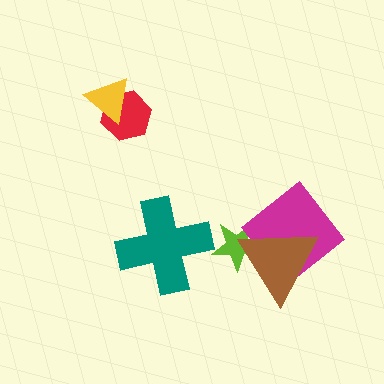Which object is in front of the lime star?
The brown triangle is in front of the lime star.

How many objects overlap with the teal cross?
0 objects overlap with the teal cross.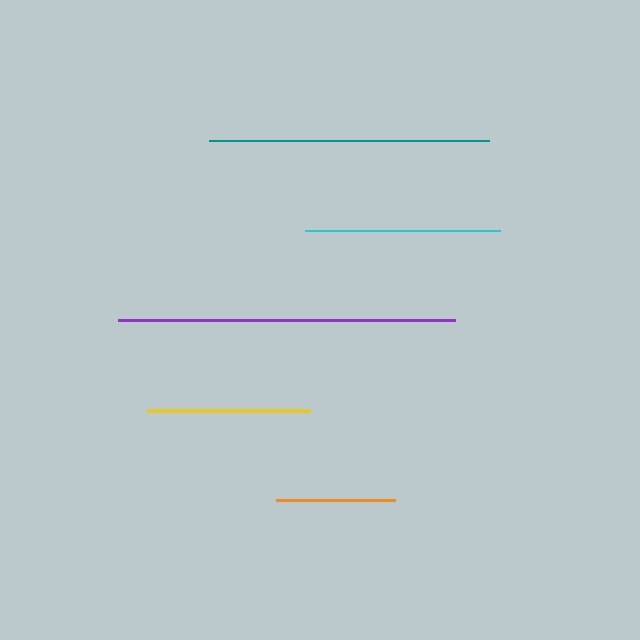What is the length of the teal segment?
The teal segment is approximately 280 pixels long.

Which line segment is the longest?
The purple line is the longest at approximately 337 pixels.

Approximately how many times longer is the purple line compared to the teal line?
The purple line is approximately 1.2 times the length of the teal line.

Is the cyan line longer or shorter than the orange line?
The cyan line is longer than the orange line.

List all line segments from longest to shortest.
From longest to shortest: purple, teal, cyan, yellow, orange.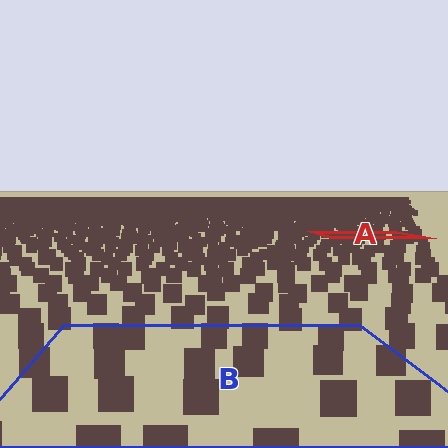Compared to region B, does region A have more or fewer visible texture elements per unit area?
Region A has more texture elements per unit area — they are packed more densely because it is farther away.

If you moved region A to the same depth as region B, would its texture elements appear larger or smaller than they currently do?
They would appear larger. At a closer depth, the same texture elements are projected at a bigger on-screen size.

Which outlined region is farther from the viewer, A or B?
Region A is farther from the viewer — the texture elements inside it appear smaller and more densely packed.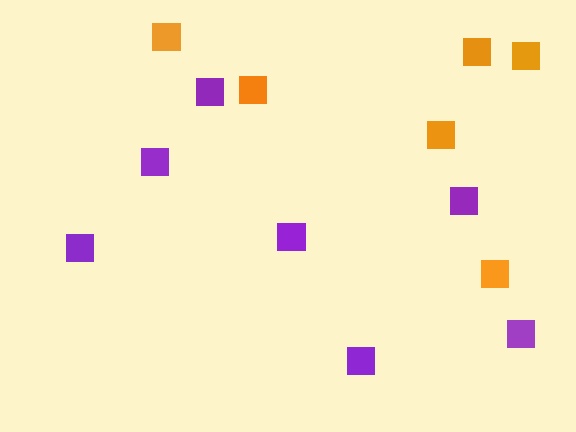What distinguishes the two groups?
There are 2 groups: one group of orange squares (6) and one group of purple squares (7).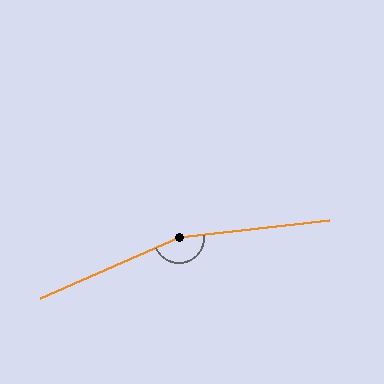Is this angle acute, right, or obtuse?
It is obtuse.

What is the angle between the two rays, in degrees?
Approximately 163 degrees.